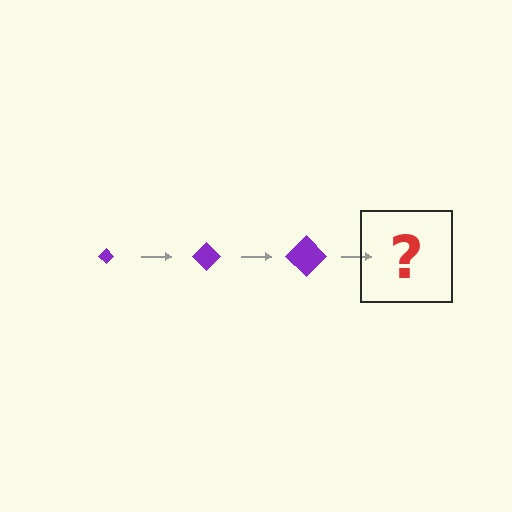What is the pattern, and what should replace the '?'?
The pattern is that the diamond gets progressively larger each step. The '?' should be a purple diamond, larger than the previous one.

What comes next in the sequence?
The next element should be a purple diamond, larger than the previous one.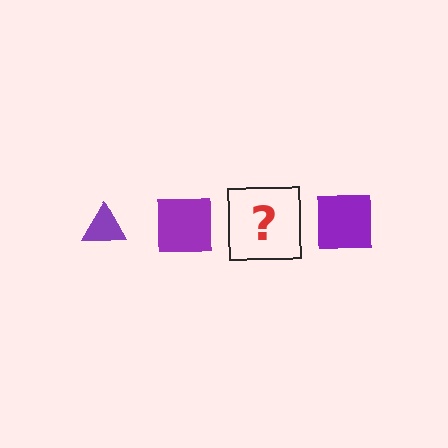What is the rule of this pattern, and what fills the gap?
The rule is that the pattern cycles through triangle, square shapes in purple. The gap should be filled with a purple triangle.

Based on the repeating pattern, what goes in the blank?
The blank should be a purple triangle.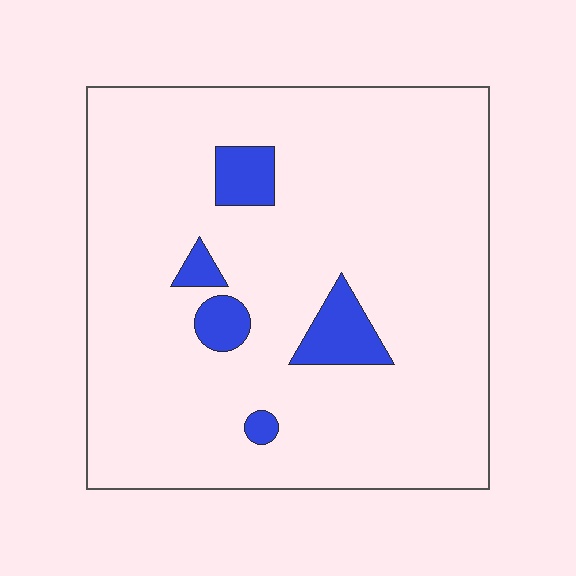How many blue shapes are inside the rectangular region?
5.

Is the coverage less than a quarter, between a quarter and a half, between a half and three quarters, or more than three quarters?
Less than a quarter.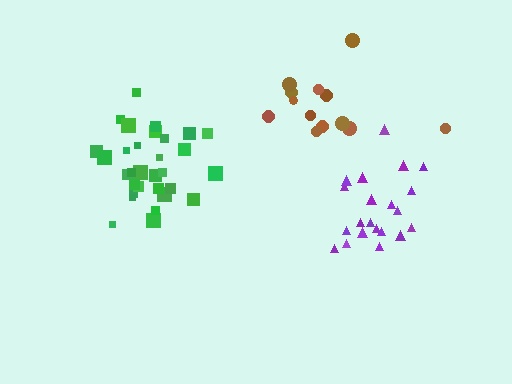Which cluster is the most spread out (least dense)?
Brown.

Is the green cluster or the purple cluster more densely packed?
Green.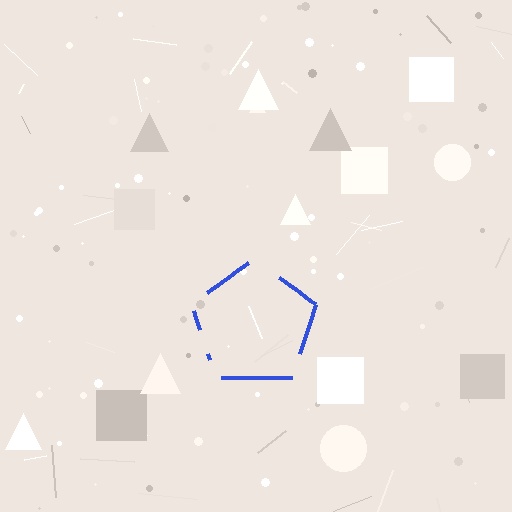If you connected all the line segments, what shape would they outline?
They would outline a pentagon.